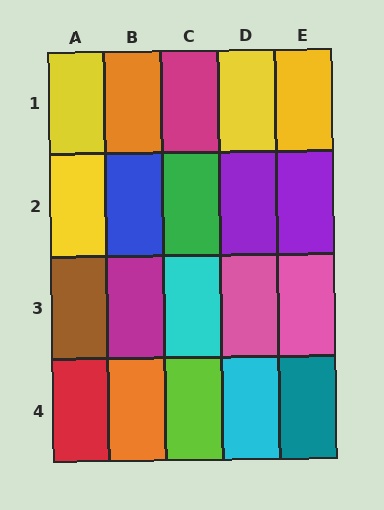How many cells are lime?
1 cell is lime.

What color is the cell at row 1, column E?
Yellow.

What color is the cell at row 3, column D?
Pink.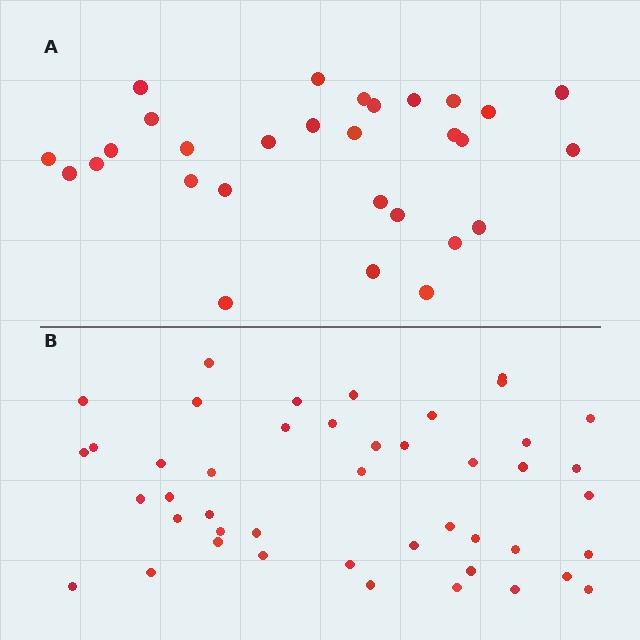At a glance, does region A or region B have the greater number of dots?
Region B (the bottom region) has more dots.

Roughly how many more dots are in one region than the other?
Region B has approximately 15 more dots than region A.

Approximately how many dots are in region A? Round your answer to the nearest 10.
About 30 dots. (The exact count is 29, which rounds to 30.)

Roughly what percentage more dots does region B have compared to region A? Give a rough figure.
About 55% more.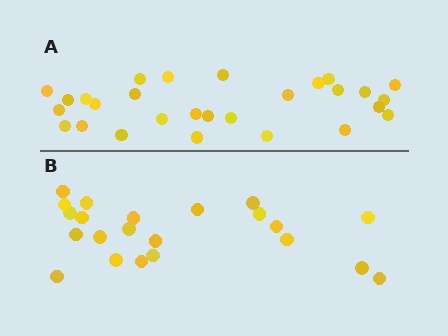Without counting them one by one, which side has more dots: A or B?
Region A (the top region) has more dots.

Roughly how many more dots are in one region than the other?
Region A has about 6 more dots than region B.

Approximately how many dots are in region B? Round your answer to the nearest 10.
About 20 dots. (The exact count is 22, which rounds to 20.)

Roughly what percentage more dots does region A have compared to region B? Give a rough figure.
About 25% more.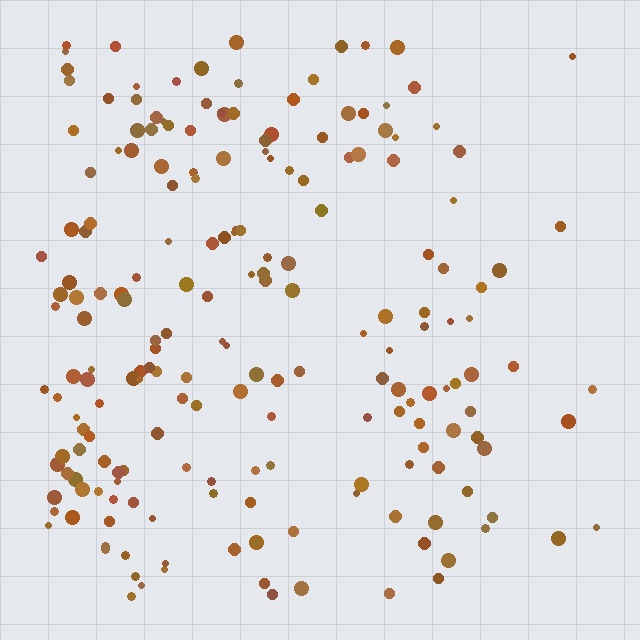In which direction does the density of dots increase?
From right to left, with the left side densest.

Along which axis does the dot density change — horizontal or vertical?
Horizontal.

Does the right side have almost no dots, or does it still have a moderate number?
Still a moderate number, just noticeably fewer than the left.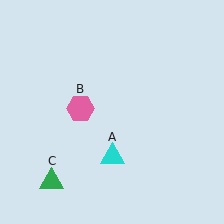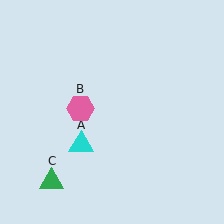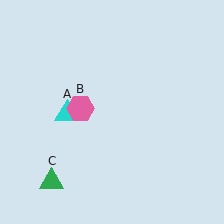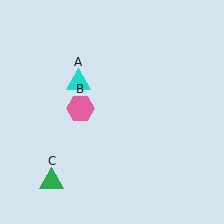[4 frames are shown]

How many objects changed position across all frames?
1 object changed position: cyan triangle (object A).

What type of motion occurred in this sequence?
The cyan triangle (object A) rotated clockwise around the center of the scene.